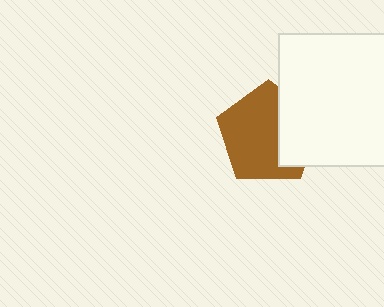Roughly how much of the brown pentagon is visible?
Most of it is visible (roughly 66%).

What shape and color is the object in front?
The object in front is a white square.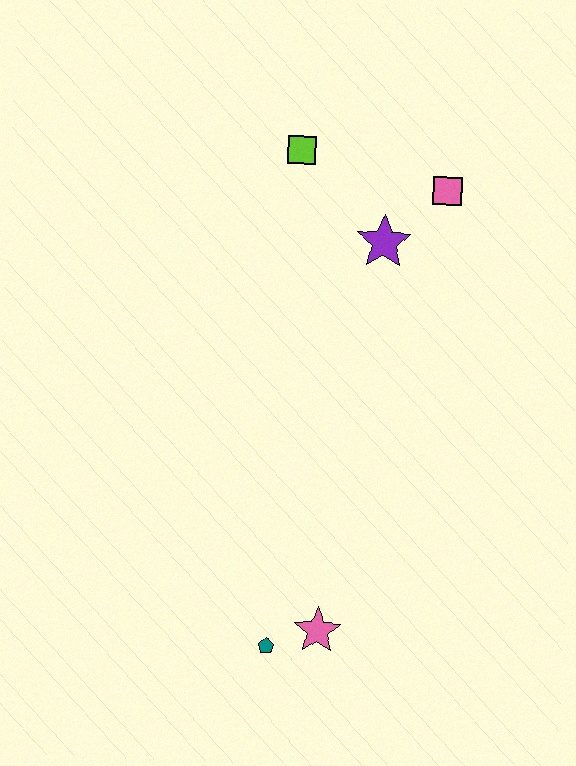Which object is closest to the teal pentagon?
The pink star is closest to the teal pentagon.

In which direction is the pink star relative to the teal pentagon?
The pink star is to the right of the teal pentagon.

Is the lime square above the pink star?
Yes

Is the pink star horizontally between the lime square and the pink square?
Yes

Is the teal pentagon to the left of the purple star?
Yes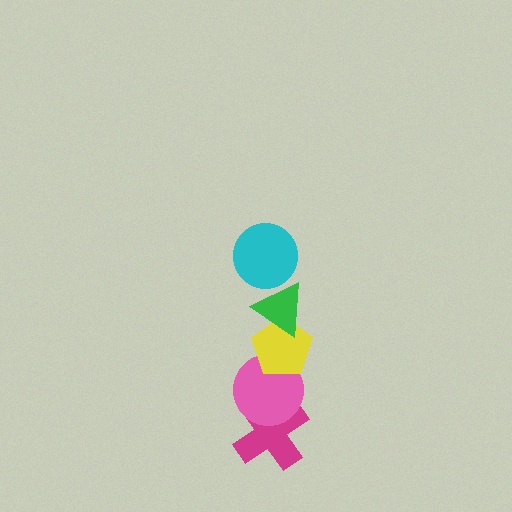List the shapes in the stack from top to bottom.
From top to bottom: the cyan circle, the green triangle, the yellow pentagon, the pink circle, the magenta cross.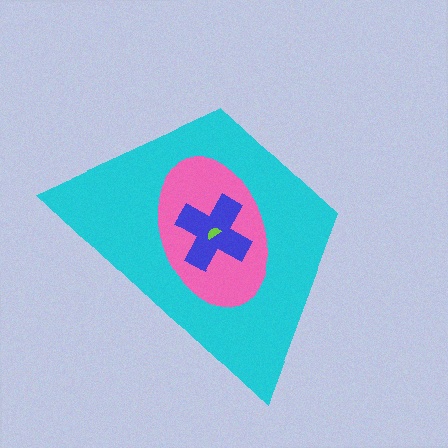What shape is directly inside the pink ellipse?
The blue cross.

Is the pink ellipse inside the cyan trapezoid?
Yes.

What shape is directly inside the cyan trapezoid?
The pink ellipse.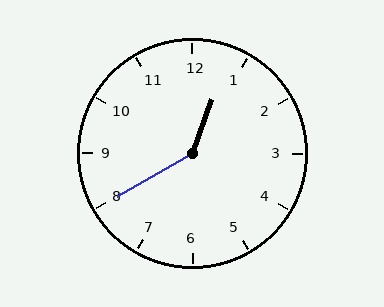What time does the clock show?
12:40.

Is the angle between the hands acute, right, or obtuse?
It is obtuse.